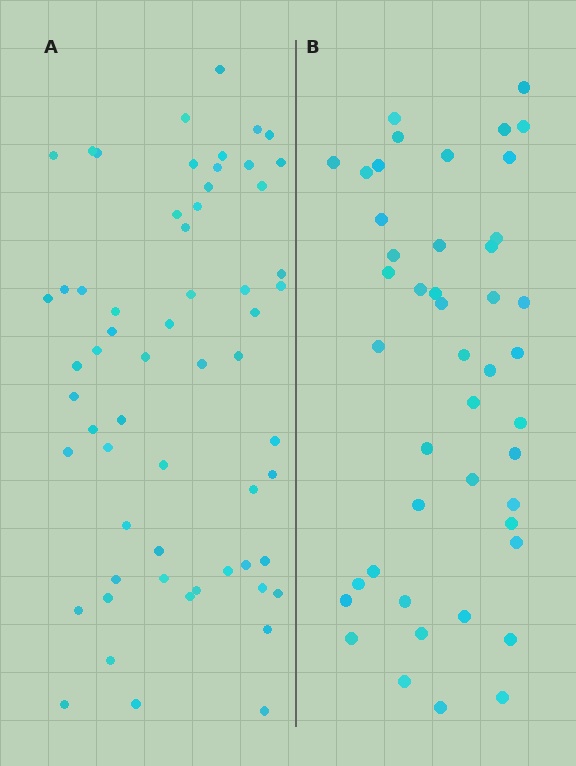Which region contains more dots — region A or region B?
Region A (the left region) has more dots.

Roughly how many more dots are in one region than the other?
Region A has approximately 15 more dots than region B.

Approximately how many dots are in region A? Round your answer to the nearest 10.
About 60 dots.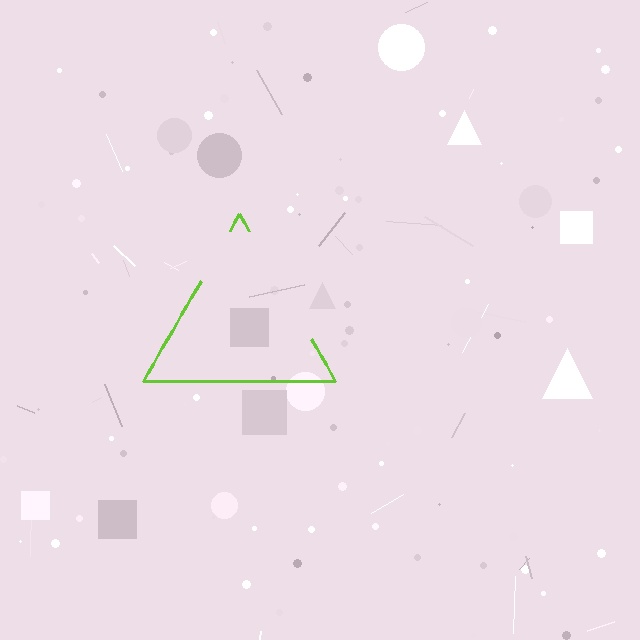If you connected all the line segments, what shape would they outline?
They would outline a triangle.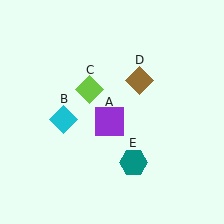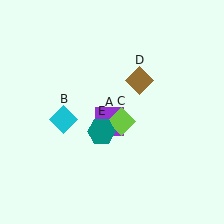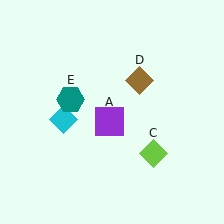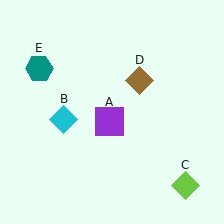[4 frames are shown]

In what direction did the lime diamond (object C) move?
The lime diamond (object C) moved down and to the right.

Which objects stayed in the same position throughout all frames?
Purple square (object A) and cyan diamond (object B) and brown diamond (object D) remained stationary.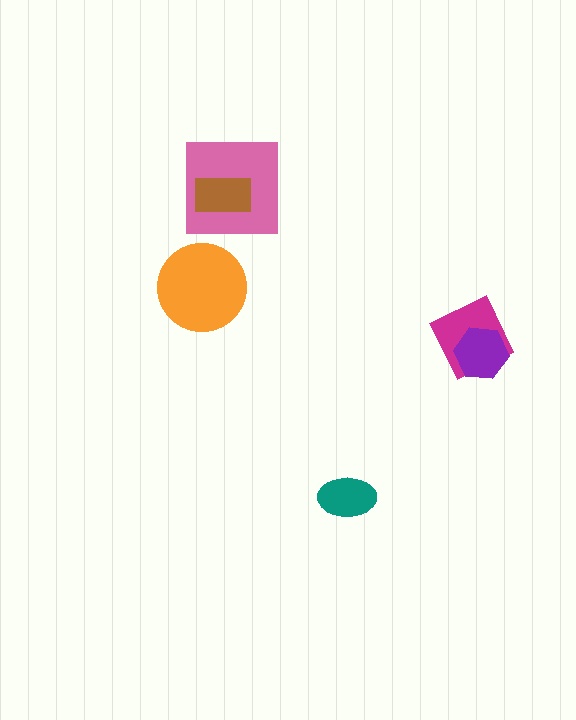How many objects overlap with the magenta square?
1 object overlaps with the magenta square.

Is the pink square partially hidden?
Yes, it is partially covered by another shape.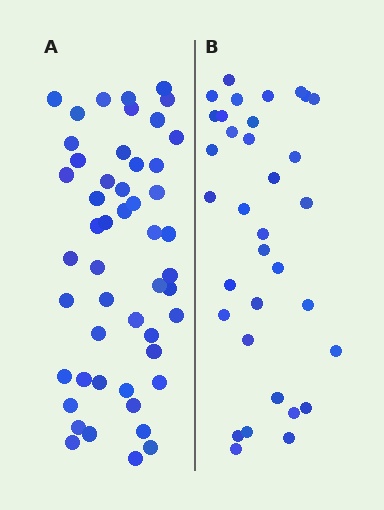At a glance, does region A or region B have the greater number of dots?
Region A (the left region) has more dots.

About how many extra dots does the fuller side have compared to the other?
Region A has approximately 15 more dots than region B.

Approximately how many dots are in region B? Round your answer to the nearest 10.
About 30 dots. (The exact count is 34, which rounds to 30.)